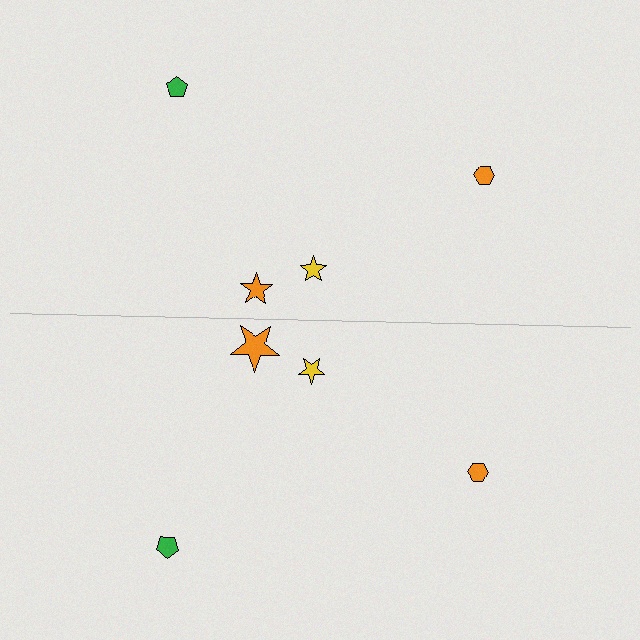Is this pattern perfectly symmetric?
No, the pattern is not perfectly symmetric. The orange star on the bottom side has a different size than its mirror counterpart.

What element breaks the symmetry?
The orange star on the bottom side has a different size than its mirror counterpart.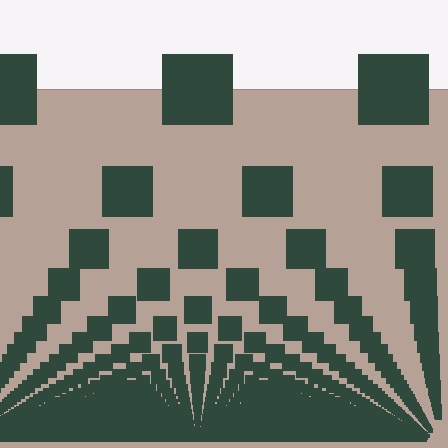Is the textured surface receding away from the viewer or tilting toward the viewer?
The surface appears to tilt toward the viewer. Texture elements get larger and sparser toward the top.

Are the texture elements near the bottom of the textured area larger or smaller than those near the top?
Smaller. The gradient is inverted — elements near the bottom are smaller and denser.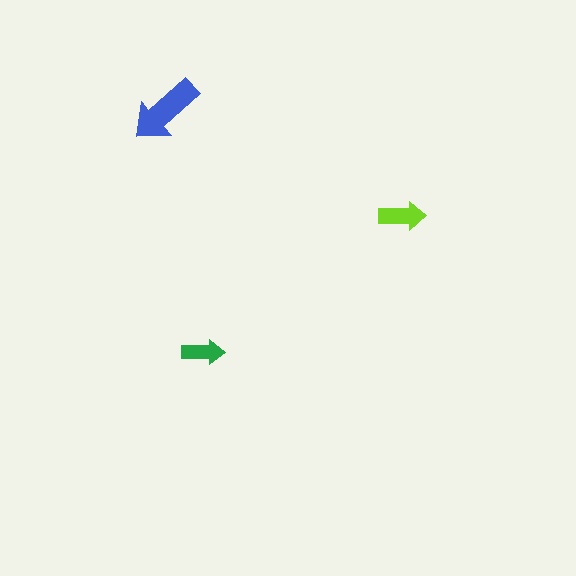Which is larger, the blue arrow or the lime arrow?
The blue one.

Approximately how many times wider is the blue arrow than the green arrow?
About 2 times wider.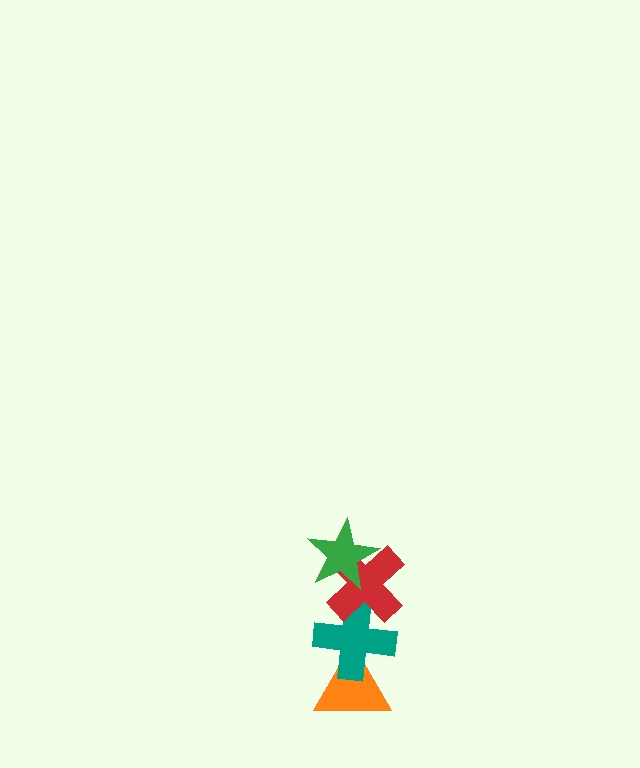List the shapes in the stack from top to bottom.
From top to bottom: the green star, the red cross, the teal cross, the orange triangle.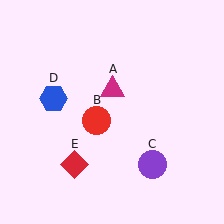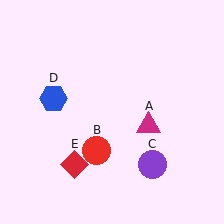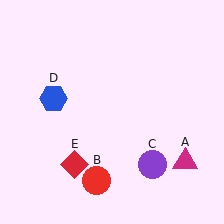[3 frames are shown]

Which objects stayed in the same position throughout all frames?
Purple circle (object C) and blue hexagon (object D) and red diamond (object E) remained stationary.